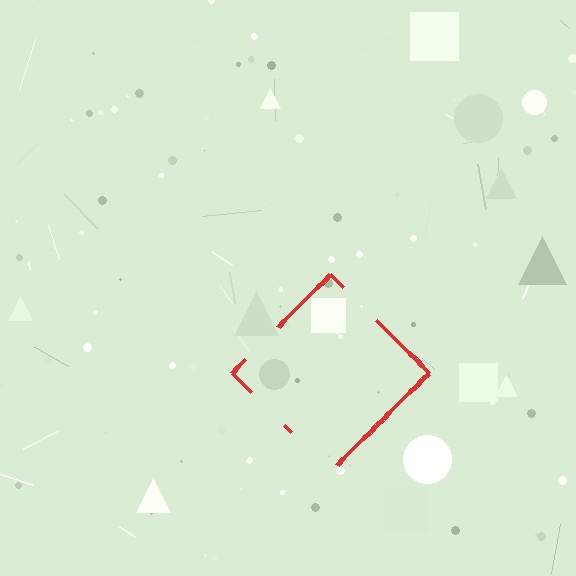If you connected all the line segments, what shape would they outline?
They would outline a diamond.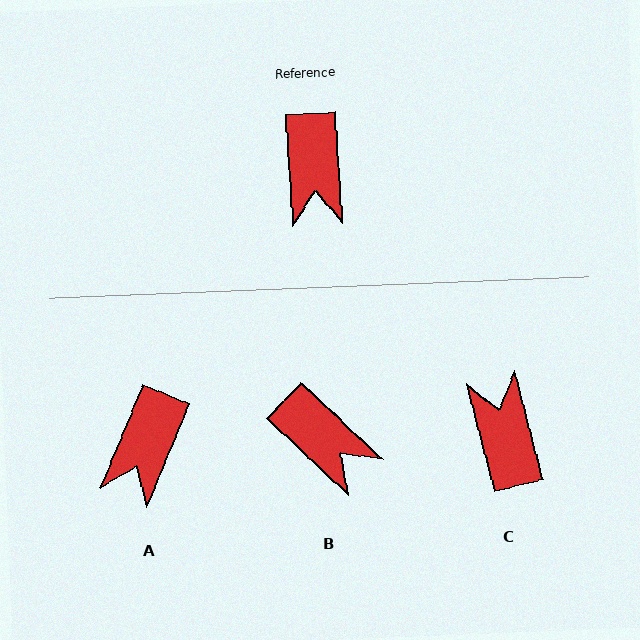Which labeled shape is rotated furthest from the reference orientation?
C, about 169 degrees away.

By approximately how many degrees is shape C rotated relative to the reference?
Approximately 169 degrees clockwise.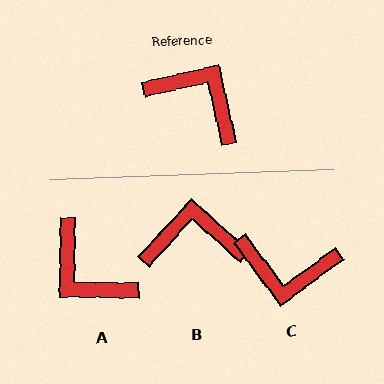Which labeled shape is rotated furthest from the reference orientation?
A, about 166 degrees away.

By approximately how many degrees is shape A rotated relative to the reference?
Approximately 166 degrees counter-clockwise.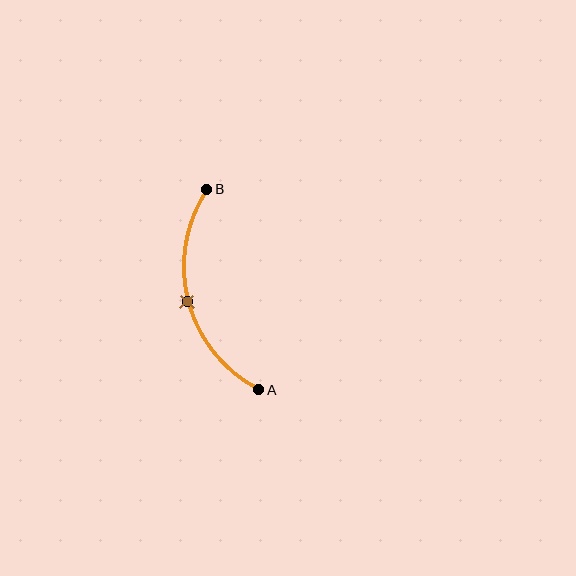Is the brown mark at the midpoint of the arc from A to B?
Yes. The brown mark lies on the arc at equal arc-length from both A and B — it is the arc midpoint.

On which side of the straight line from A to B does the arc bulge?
The arc bulges to the left of the straight line connecting A and B.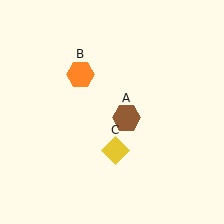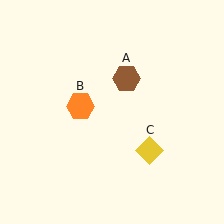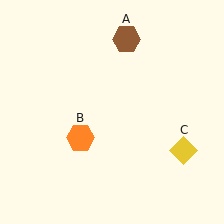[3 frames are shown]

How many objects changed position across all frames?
3 objects changed position: brown hexagon (object A), orange hexagon (object B), yellow diamond (object C).